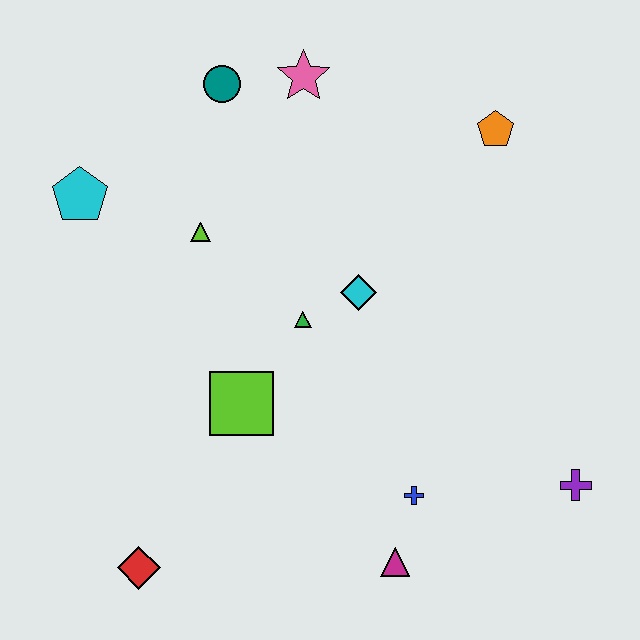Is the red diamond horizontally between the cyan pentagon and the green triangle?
Yes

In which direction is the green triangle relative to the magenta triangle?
The green triangle is above the magenta triangle.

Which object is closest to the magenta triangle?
The blue cross is closest to the magenta triangle.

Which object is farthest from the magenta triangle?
The teal circle is farthest from the magenta triangle.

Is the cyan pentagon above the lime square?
Yes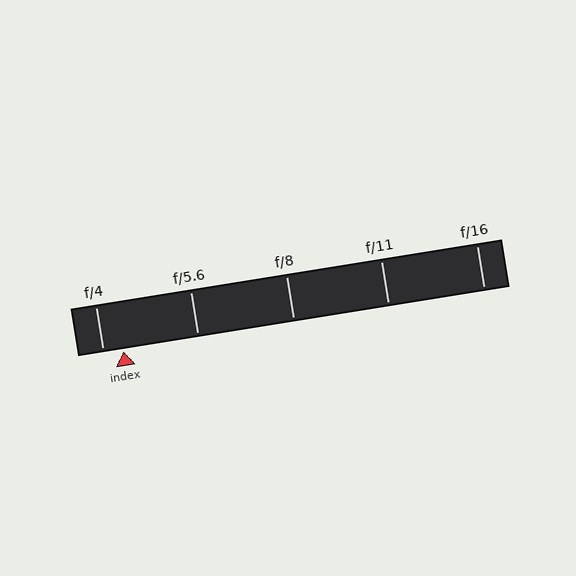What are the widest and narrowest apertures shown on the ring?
The widest aperture shown is f/4 and the narrowest is f/16.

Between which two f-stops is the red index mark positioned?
The index mark is between f/4 and f/5.6.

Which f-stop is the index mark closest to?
The index mark is closest to f/4.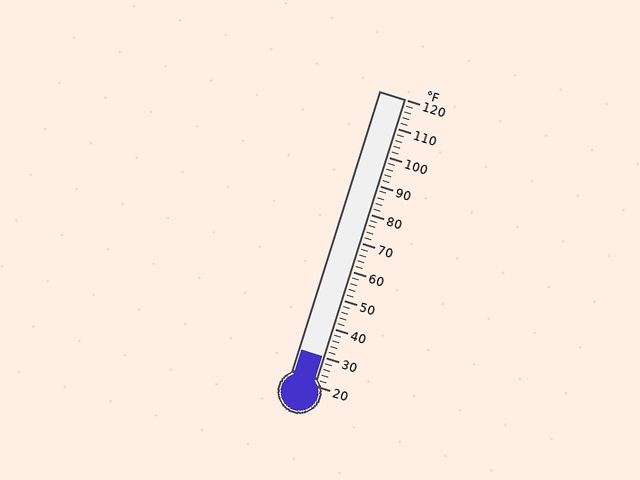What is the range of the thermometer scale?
The thermometer scale ranges from 20°F to 120°F.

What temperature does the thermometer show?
The thermometer shows approximately 30°F.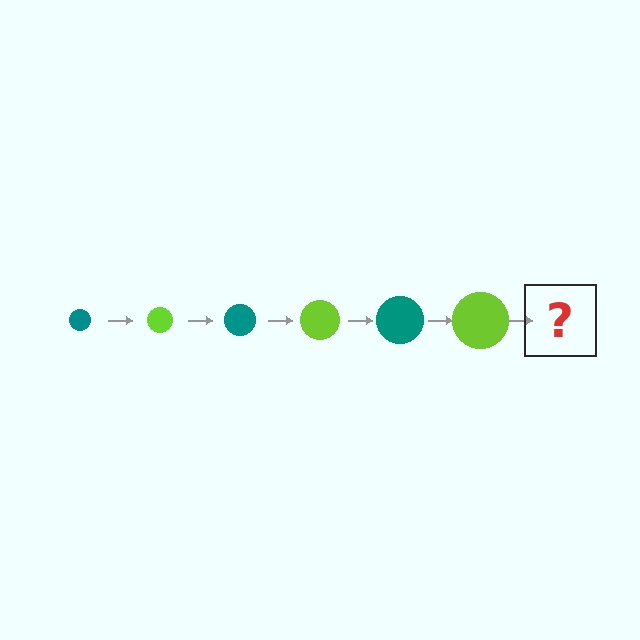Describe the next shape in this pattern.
It should be a teal circle, larger than the previous one.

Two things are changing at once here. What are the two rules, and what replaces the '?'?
The two rules are that the circle grows larger each step and the color cycles through teal and lime. The '?' should be a teal circle, larger than the previous one.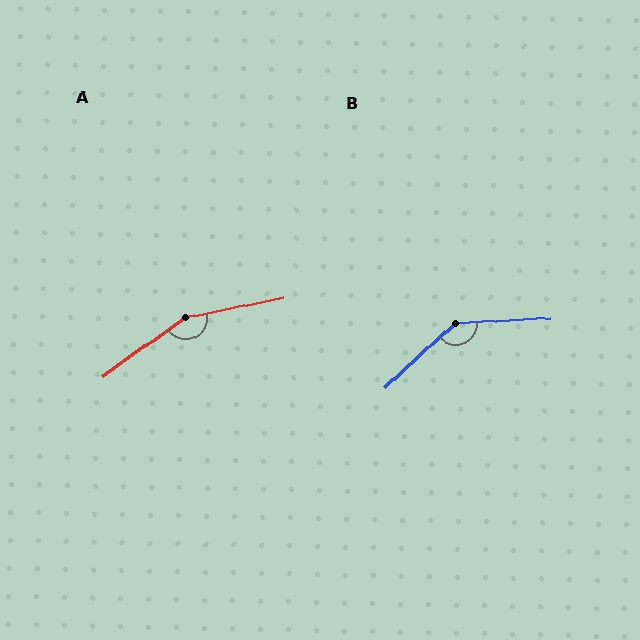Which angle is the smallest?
B, at approximately 140 degrees.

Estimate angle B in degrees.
Approximately 140 degrees.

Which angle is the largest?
A, at approximately 156 degrees.